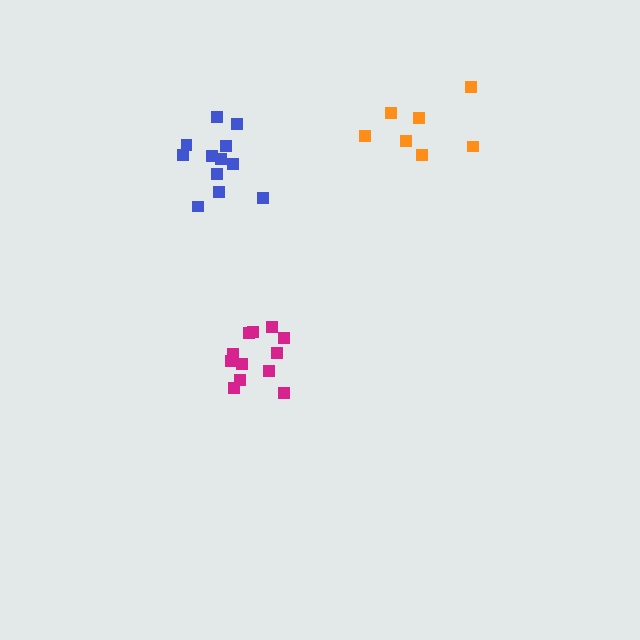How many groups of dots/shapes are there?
There are 3 groups.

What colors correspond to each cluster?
The clusters are colored: magenta, orange, blue.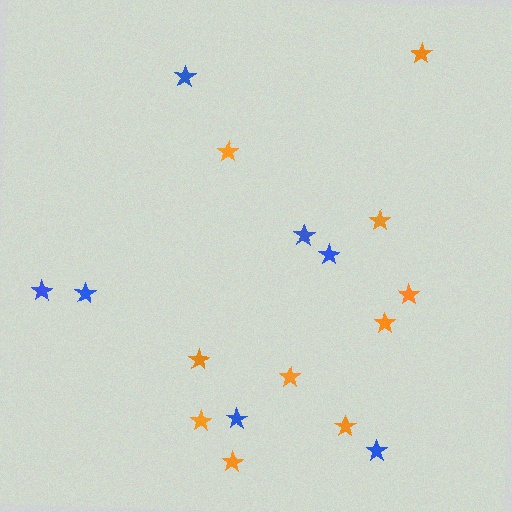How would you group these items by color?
There are 2 groups: one group of orange stars (10) and one group of blue stars (7).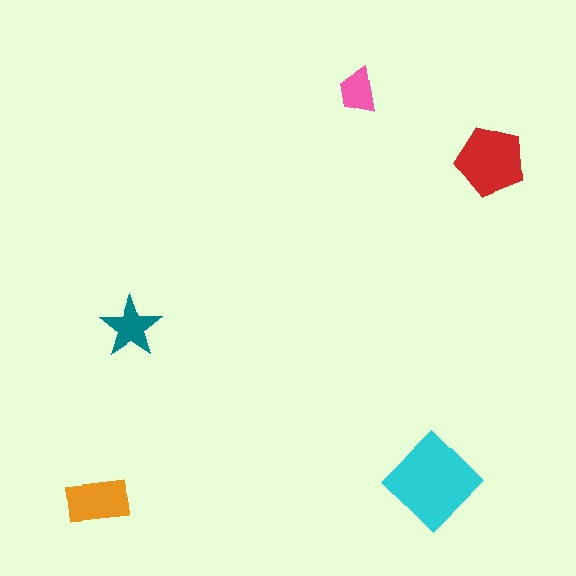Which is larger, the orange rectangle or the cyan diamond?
The cyan diamond.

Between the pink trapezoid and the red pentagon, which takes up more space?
The red pentagon.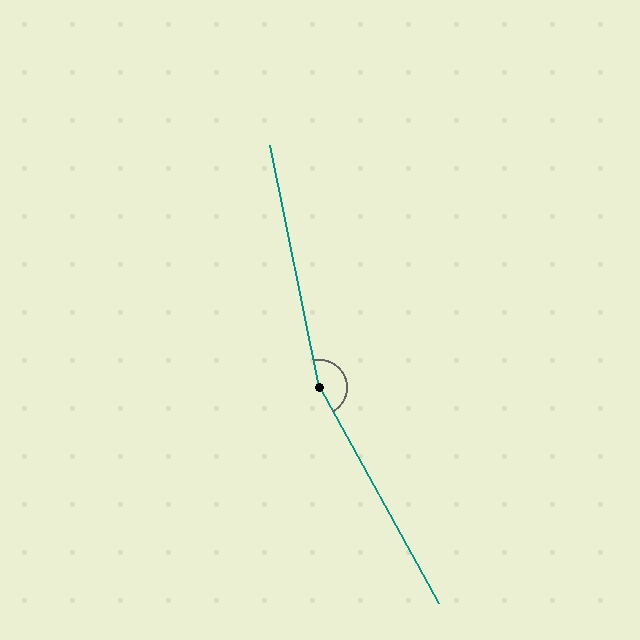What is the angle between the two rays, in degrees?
Approximately 163 degrees.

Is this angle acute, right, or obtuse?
It is obtuse.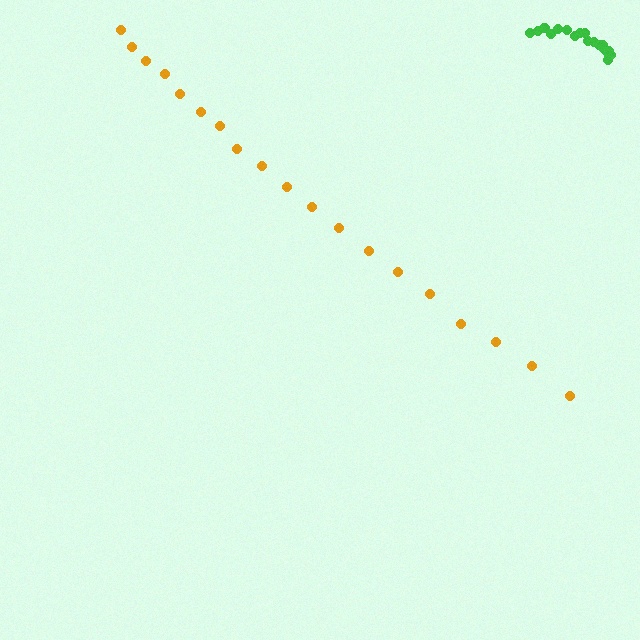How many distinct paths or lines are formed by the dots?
There are 2 distinct paths.